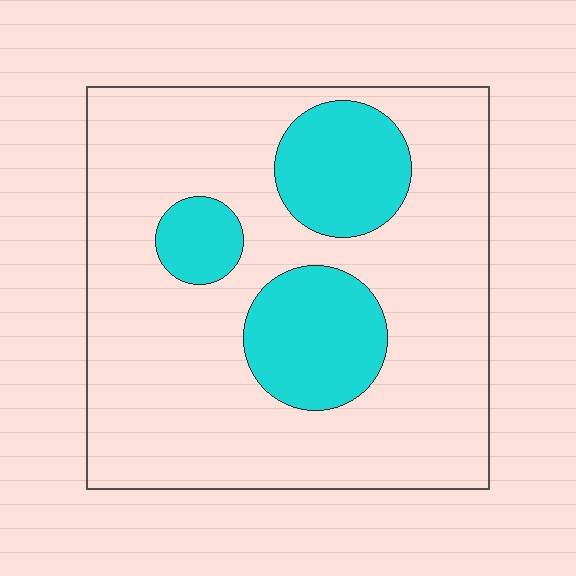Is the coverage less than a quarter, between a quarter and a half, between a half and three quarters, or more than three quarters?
Less than a quarter.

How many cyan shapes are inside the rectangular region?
3.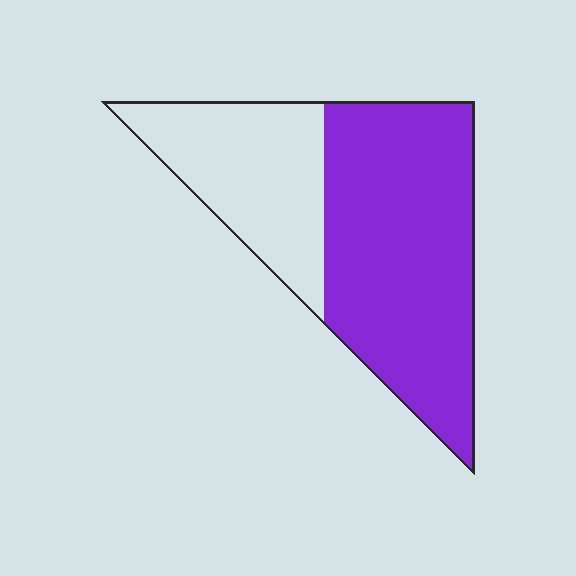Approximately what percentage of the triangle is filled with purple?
Approximately 65%.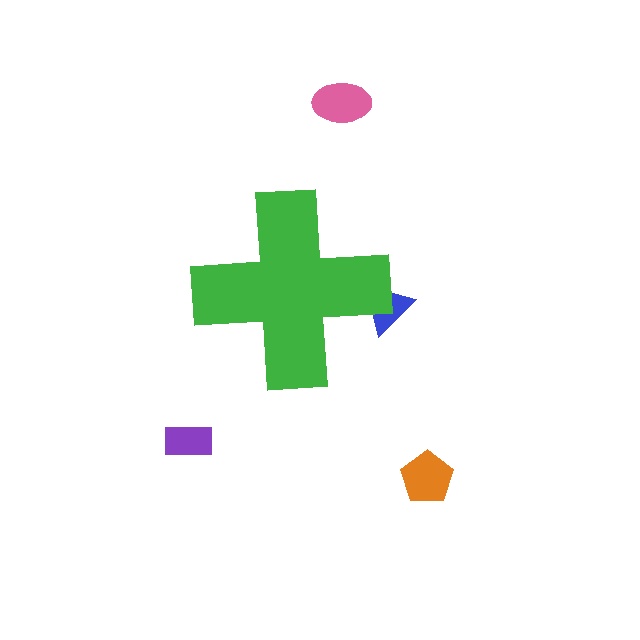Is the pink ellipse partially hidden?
No, the pink ellipse is fully visible.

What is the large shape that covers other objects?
A green cross.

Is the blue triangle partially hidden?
Yes, the blue triangle is partially hidden behind the green cross.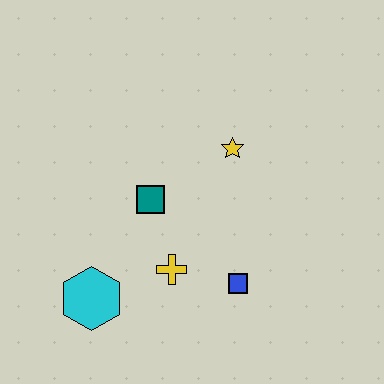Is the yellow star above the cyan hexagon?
Yes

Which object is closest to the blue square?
The yellow cross is closest to the blue square.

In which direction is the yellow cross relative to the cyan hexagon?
The yellow cross is to the right of the cyan hexagon.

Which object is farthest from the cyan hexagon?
The yellow star is farthest from the cyan hexagon.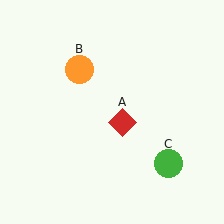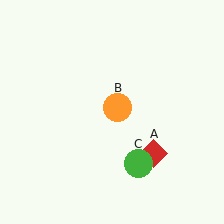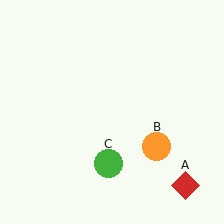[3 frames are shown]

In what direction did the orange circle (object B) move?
The orange circle (object B) moved down and to the right.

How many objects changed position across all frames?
3 objects changed position: red diamond (object A), orange circle (object B), green circle (object C).